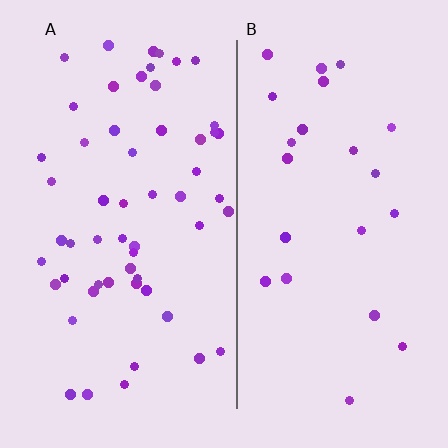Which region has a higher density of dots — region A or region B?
A (the left).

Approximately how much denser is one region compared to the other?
Approximately 2.4× — region A over region B.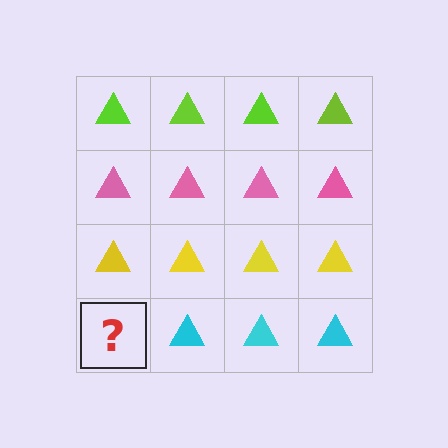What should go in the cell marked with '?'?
The missing cell should contain a cyan triangle.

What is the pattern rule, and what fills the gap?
The rule is that each row has a consistent color. The gap should be filled with a cyan triangle.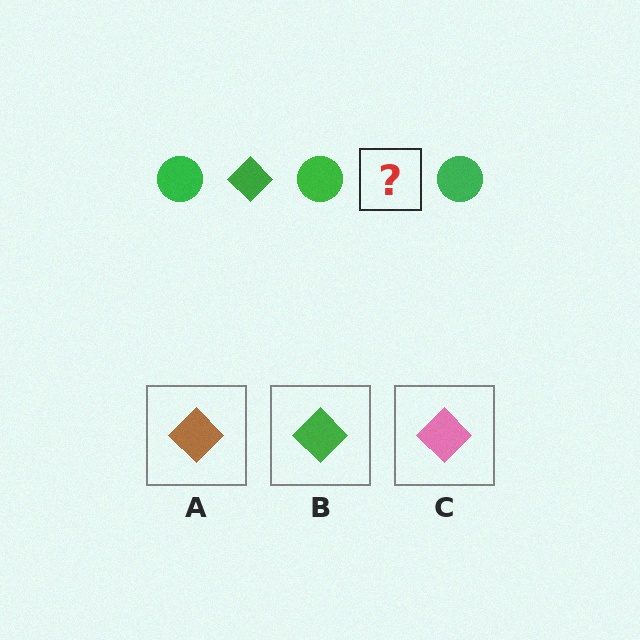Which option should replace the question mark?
Option B.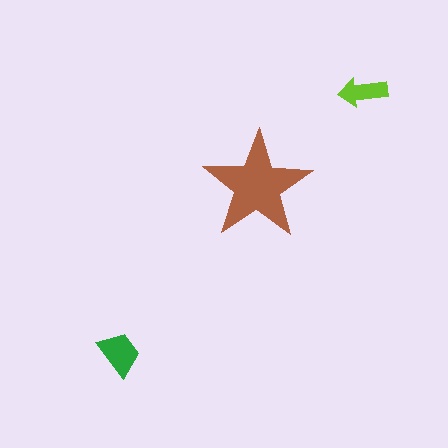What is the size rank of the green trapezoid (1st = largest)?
2nd.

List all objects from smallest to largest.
The lime arrow, the green trapezoid, the brown star.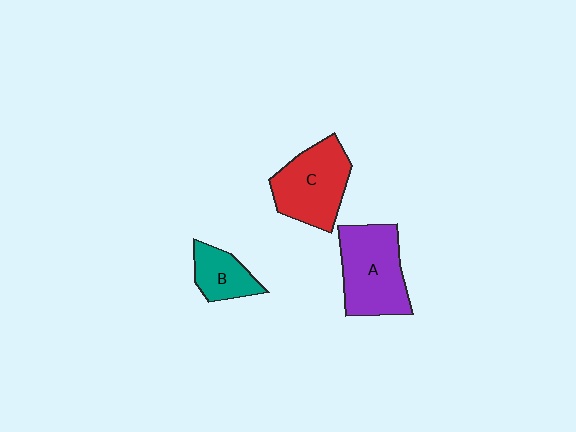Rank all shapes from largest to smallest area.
From largest to smallest: A (purple), C (red), B (teal).